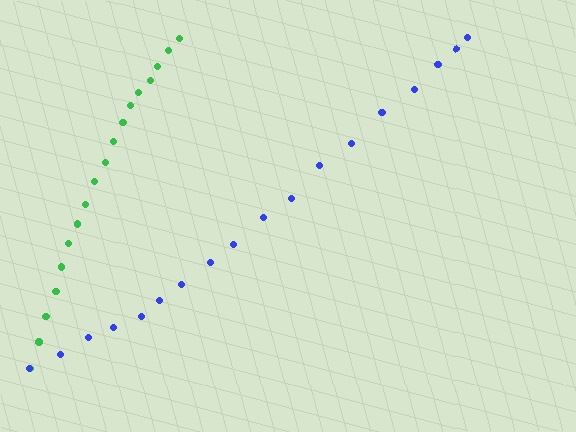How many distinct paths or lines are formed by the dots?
There are 2 distinct paths.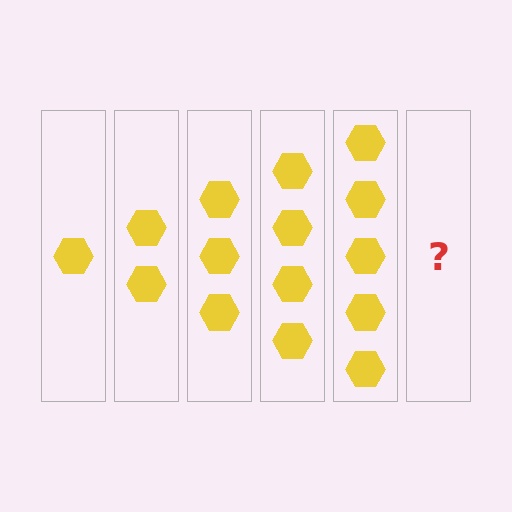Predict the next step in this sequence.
The next step is 6 hexagons.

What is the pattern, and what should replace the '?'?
The pattern is that each step adds one more hexagon. The '?' should be 6 hexagons.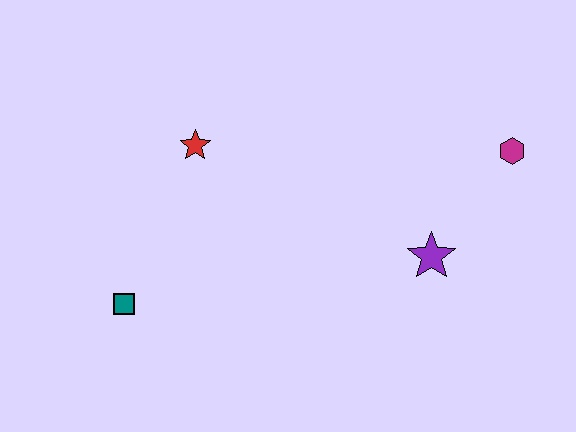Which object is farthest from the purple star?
The teal square is farthest from the purple star.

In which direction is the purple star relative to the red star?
The purple star is to the right of the red star.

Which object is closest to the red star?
The teal square is closest to the red star.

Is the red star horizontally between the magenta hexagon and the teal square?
Yes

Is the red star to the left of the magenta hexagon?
Yes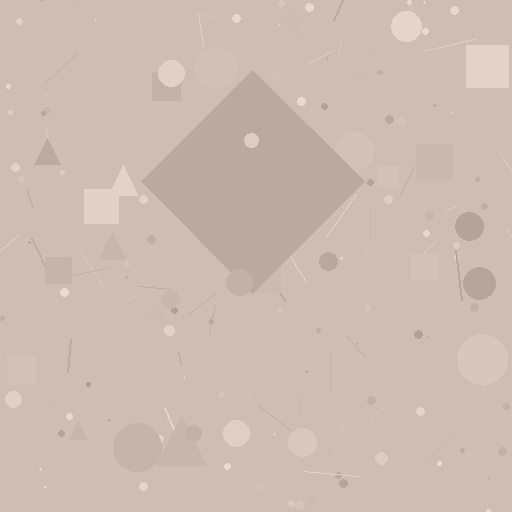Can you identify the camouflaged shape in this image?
The camouflaged shape is a diamond.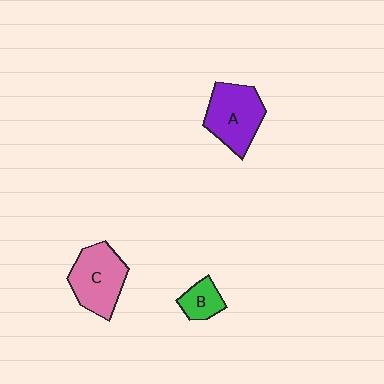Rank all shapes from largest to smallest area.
From largest to smallest: C (pink), A (purple), B (green).